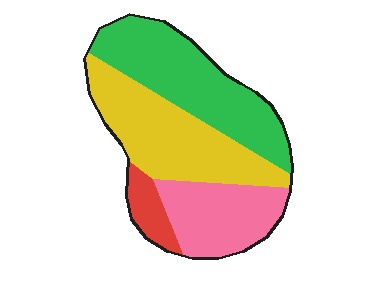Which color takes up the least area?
Red, at roughly 10%.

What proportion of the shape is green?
Green covers roughly 35% of the shape.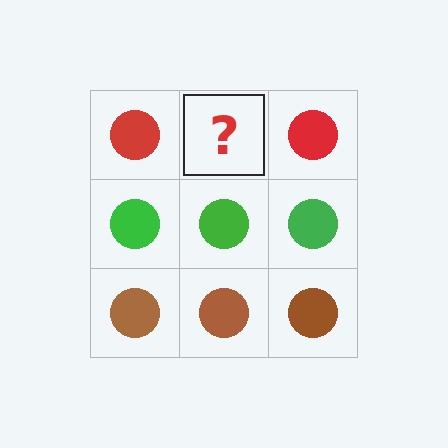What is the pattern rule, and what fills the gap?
The rule is that each row has a consistent color. The gap should be filled with a red circle.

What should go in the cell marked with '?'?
The missing cell should contain a red circle.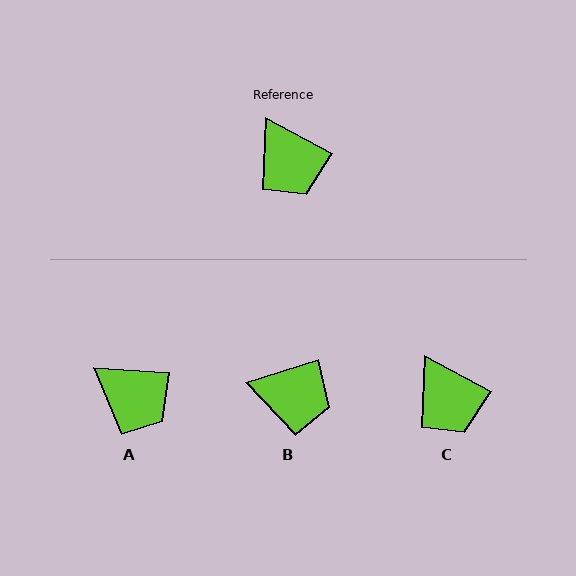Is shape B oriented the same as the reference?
No, it is off by about 46 degrees.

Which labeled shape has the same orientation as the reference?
C.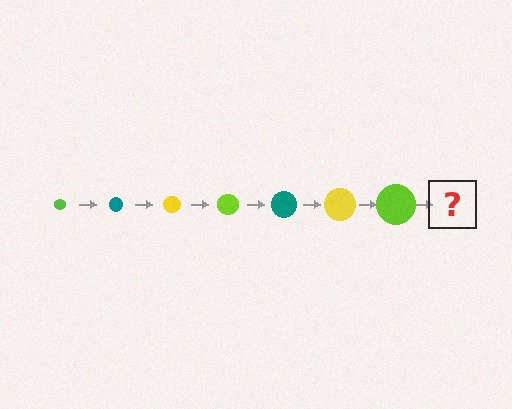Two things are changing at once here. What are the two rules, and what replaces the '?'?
The two rules are that the circle grows larger each step and the color cycles through lime, teal, and yellow. The '?' should be a teal circle, larger than the previous one.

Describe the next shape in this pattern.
It should be a teal circle, larger than the previous one.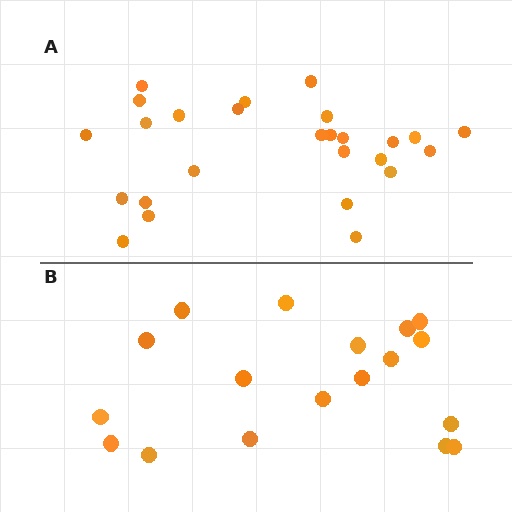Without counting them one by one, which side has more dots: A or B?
Region A (the top region) has more dots.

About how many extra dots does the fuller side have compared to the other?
Region A has roughly 8 or so more dots than region B.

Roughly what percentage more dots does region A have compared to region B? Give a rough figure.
About 45% more.